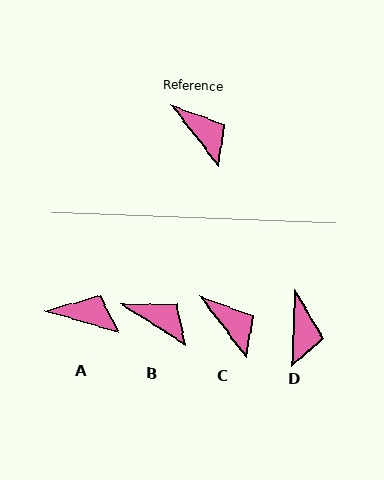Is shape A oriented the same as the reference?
No, it is off by about 36 degrees.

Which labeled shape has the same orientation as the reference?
C.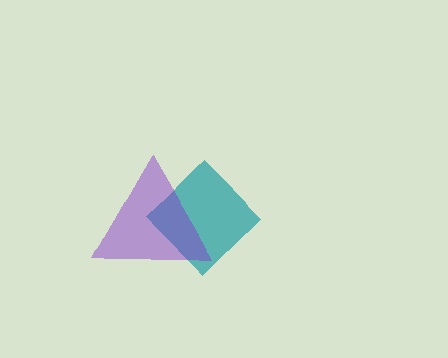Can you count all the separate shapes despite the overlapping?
Yes, there are 2 separate shapes.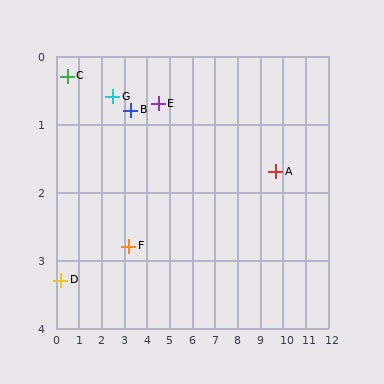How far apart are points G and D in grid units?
Points G and D are about 3.5 grid units apart.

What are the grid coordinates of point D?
Point D is at approximately (0.2, 3.3).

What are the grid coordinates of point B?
Point B is at approximately (3.3, 0.8).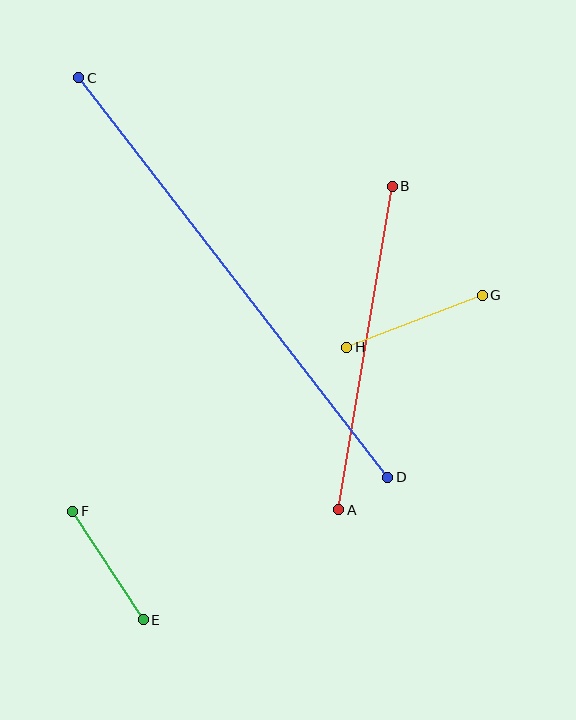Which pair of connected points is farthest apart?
Points C and D are farthest apart.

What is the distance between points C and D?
The distance is approximately 505 pixels.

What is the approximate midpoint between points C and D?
The midpoint is at approximately (233, 277) pixels.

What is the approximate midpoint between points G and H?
The midpoint is at approximately (415, 321) pixels.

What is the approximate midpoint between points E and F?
The midpoint is at approximately (108, 565) pixels.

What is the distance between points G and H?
The distance is approximately 145 pixels.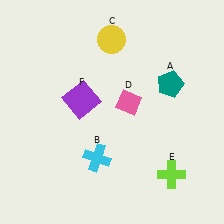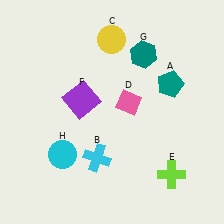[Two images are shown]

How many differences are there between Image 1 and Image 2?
There are 2 differences between the two images.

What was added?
A teal hexagon (G), a cyan circle (H) were added in Image 2.